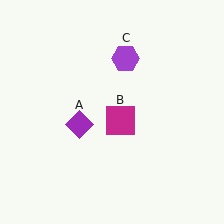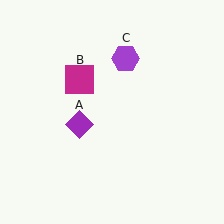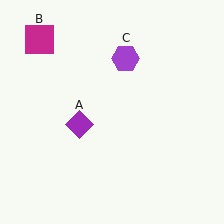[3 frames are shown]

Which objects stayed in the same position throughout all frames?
Purple diamond (object A) and purple hexagon (object C) remained stationary.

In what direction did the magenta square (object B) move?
The magenta square (object B) moved up and to the left.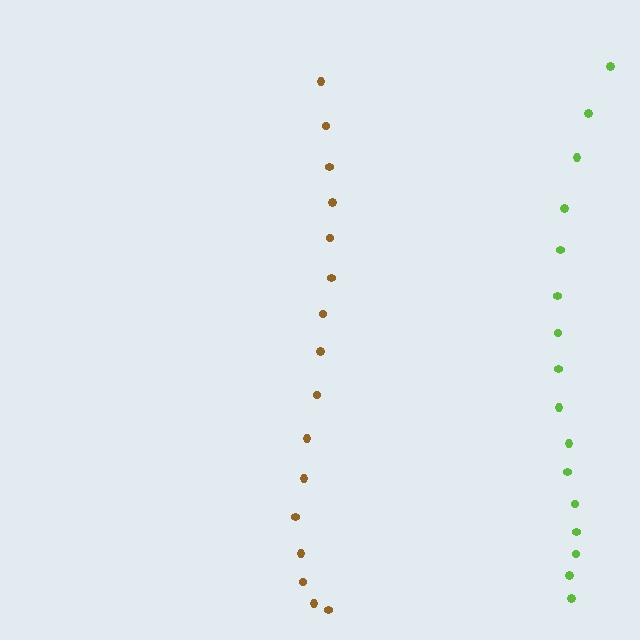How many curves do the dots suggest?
There are 2 distinct paths.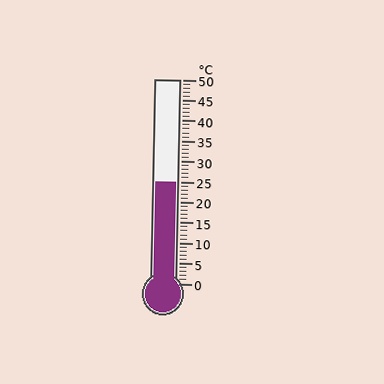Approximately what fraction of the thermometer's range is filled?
The thermometer is filled to approximately 50% of its range.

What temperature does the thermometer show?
The thermometer shows approximately 25°C.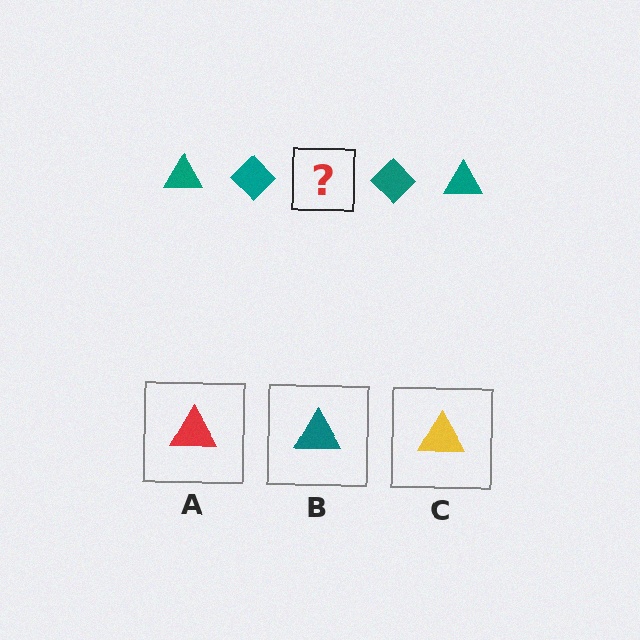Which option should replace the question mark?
Option B.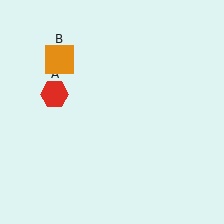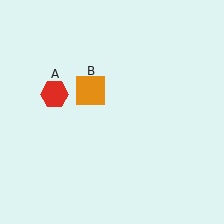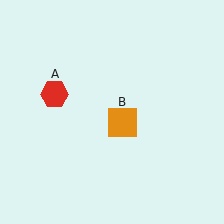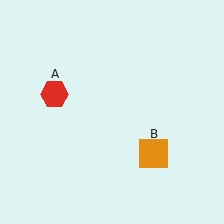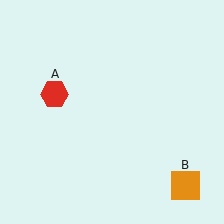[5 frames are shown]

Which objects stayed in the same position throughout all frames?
Red hexagon (object A) remained stationary.